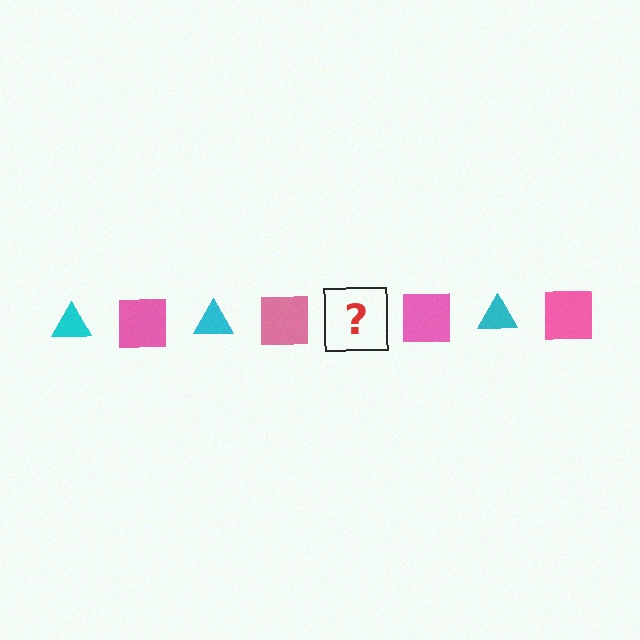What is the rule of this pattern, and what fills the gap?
The rule is that the pattern alternates between cyan triangle and pink square. The gap should be filled with a cyan triangle.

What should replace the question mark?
The question mark should be replaced with a cyan triangle.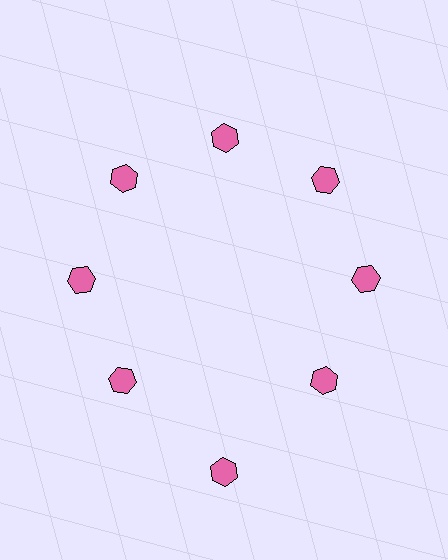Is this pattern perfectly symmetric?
No. The 8 pink hexagons are arranged in a ring, but one element near the 6 o'clock position is pushed outward from the center, breaking the 8-fold rotational symmetry.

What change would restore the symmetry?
The symmetry would be restored by moving it inward, back onto the ring so that all 8 hexagons sit at equal angles and equal distance from the center.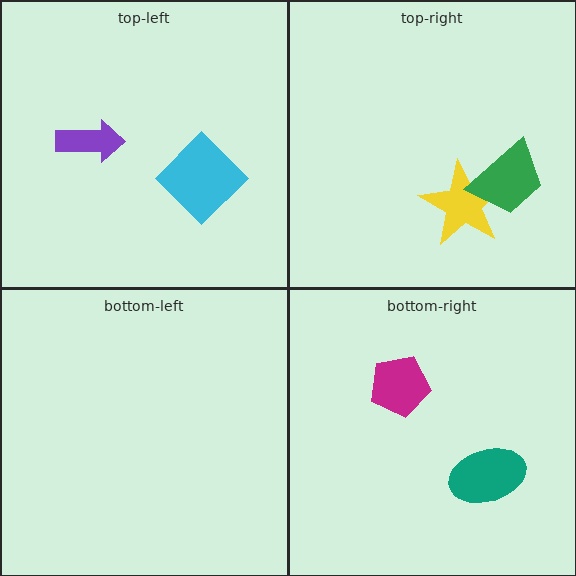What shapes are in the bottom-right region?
The teal ellipse, the magenta pentagon.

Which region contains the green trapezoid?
The top-right region.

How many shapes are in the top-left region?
2.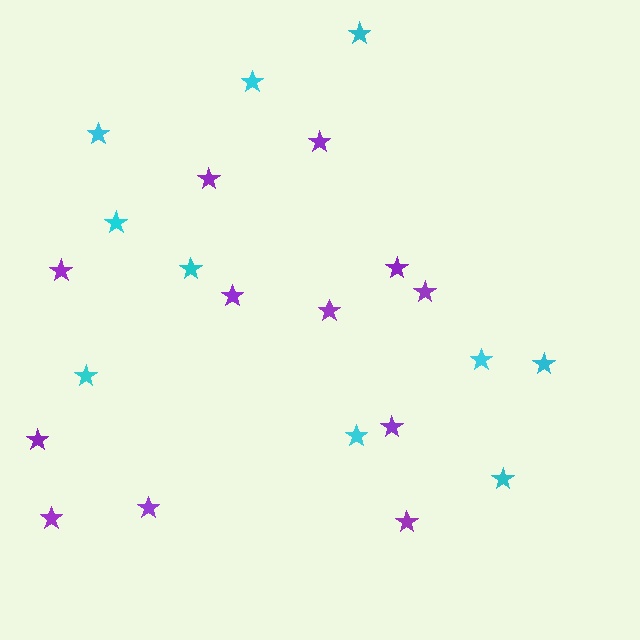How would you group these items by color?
There are 2 groups: one group of purple stars (12) and one group of cyan stars (10).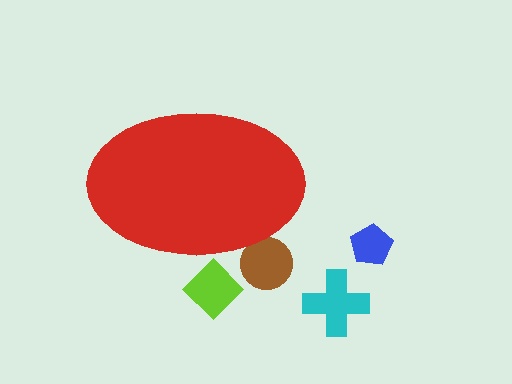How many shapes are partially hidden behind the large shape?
2 shapes are partially hidden.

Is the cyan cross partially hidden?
No, the cyan cross is fully visible.